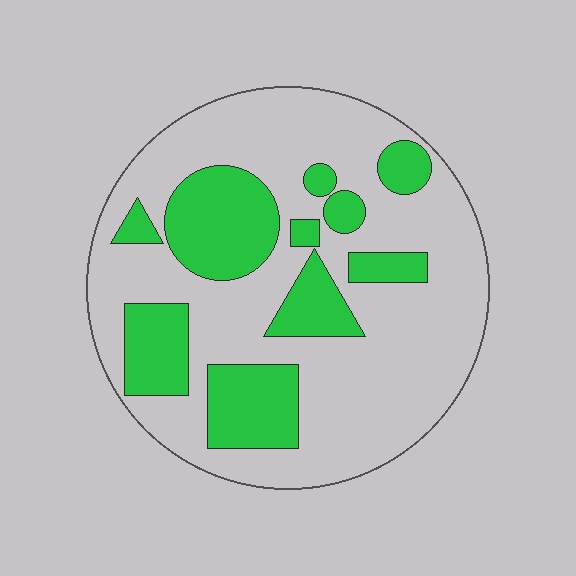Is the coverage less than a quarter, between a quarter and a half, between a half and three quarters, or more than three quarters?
Between a quarter and a half.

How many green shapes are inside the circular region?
10.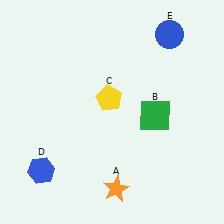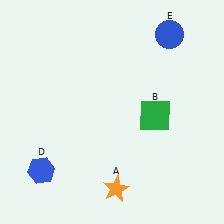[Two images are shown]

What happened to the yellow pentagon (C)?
The yellow pentagon (C) was removed in Image 2. It was in the top-left area of Image 1.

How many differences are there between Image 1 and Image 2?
There is 1 difference between the two images.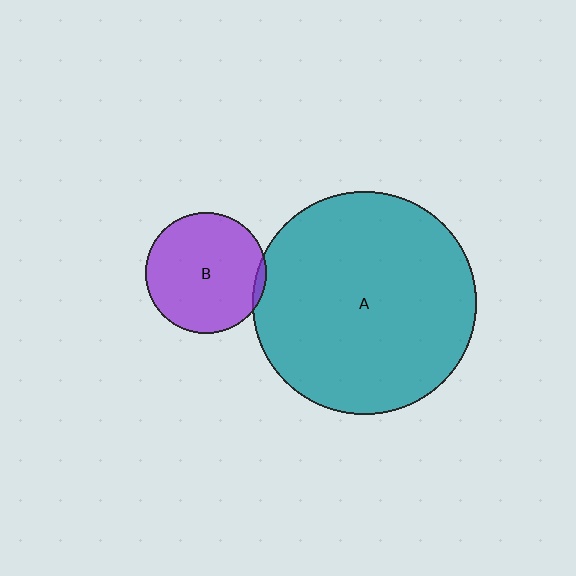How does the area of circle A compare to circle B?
Approximately 3.5 times.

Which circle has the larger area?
Circle A (teal).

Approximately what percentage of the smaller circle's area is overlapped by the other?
Approximately 5%.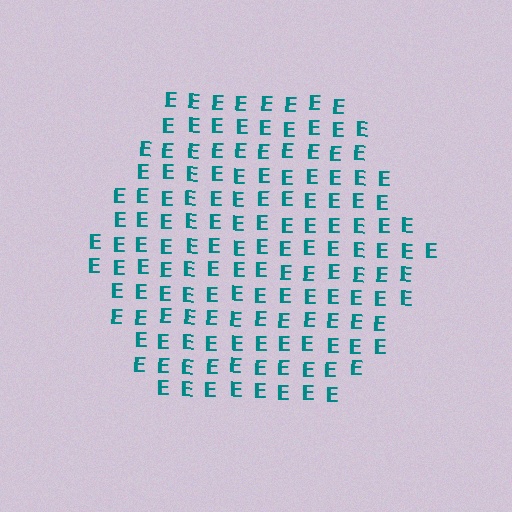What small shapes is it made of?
It is made of small letter E's.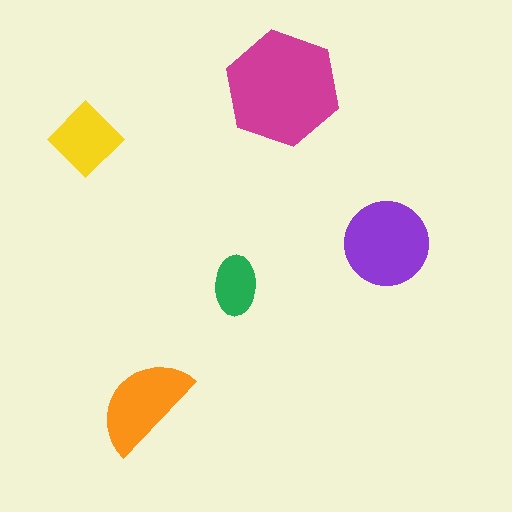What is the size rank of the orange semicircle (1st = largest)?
3rd.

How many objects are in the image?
There are 5 objects in the image.